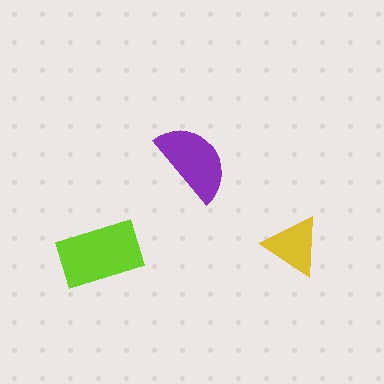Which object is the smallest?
The yellow triangle.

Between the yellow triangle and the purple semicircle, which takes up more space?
The purple semicircle.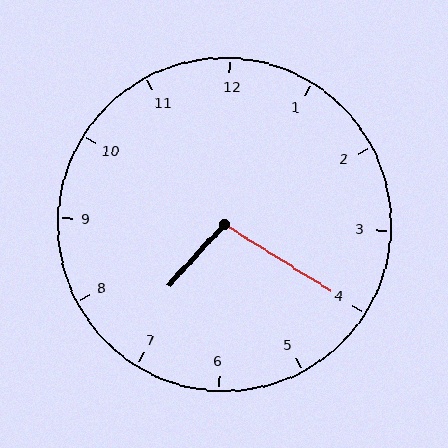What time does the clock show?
7:20.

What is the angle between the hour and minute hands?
Approximately 100 degrees.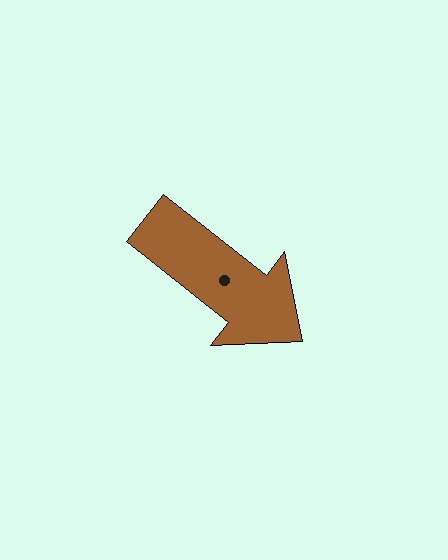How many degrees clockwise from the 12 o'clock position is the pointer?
Approximately 128 degrees.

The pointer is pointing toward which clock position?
Roughly 4 o'clock.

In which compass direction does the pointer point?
Southeast.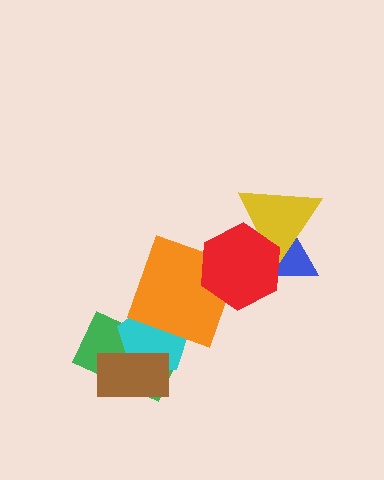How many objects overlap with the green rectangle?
2 objects overlap with the green rectangle.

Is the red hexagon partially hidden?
No, no other shape covers it.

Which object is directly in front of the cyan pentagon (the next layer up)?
The orange square is directly in front of the cyan pentagon.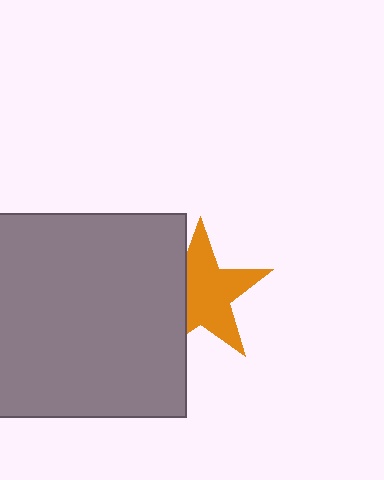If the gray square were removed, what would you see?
You would see the complete orange star.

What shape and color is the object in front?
The object in front is a gray square.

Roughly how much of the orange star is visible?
Most of it is visible (roughly 67%).